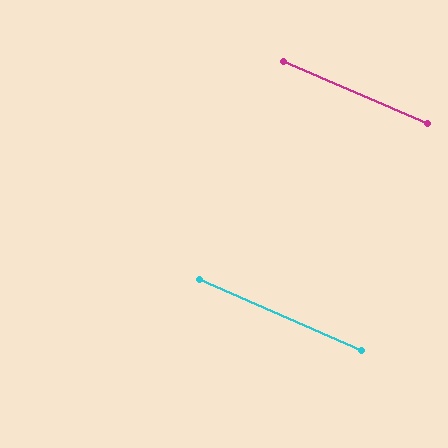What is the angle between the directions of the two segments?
Approximately 1 degree.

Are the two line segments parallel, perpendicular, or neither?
Parallel — their directions differ by only 0.6°.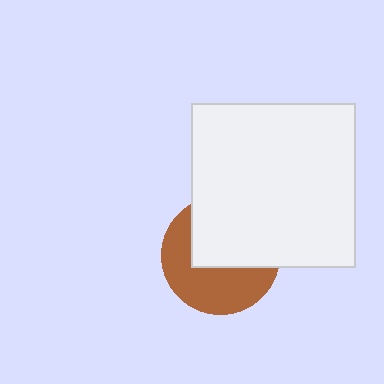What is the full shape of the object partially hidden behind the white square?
The partially hidden object is a brown circle.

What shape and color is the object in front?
The object in front is a white square.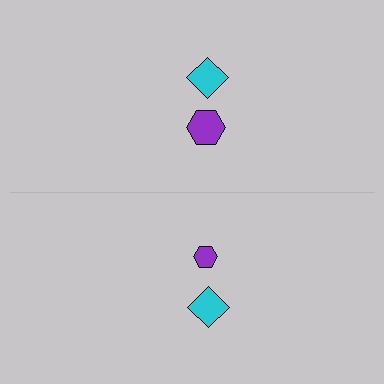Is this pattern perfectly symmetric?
No, the pattern is not perfectly symmetric. The purple hexagon on the bottom side has a different size than its mirror counterpart.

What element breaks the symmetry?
The purple hexagon on the bottom side has a different size than its mirror counterpart.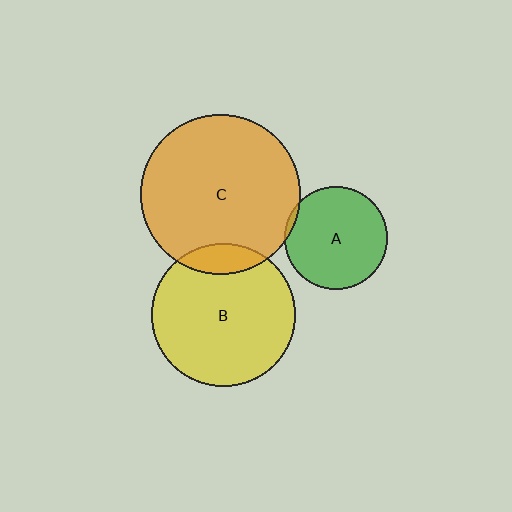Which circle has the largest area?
Circle C (orange).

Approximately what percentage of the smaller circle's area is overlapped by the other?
Approximately 5%.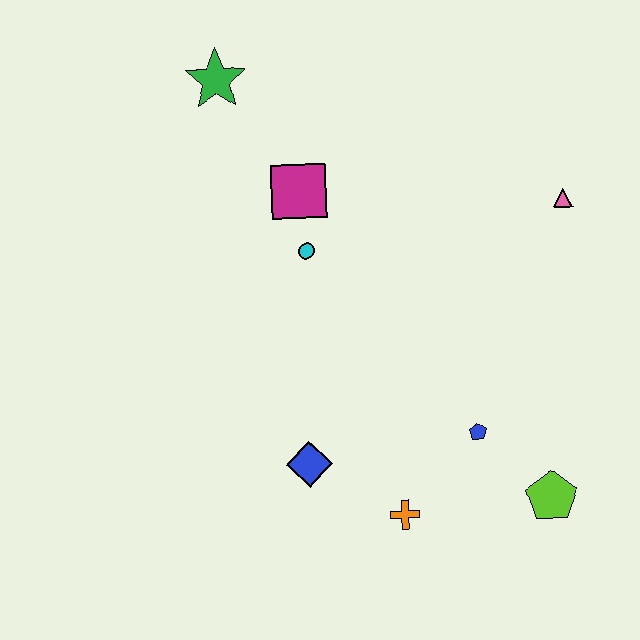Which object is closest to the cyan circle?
The magenta square is closest to the cyan circle.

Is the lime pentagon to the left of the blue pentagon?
No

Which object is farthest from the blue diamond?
The green star is farthest from the blue diamond.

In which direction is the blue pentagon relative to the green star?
The blue pentagon is below the green star.